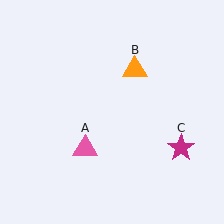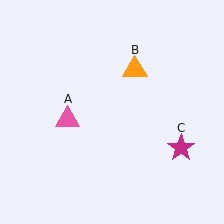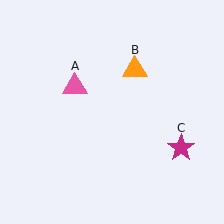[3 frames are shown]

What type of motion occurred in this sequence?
The pink triangle (object A) rotated clockwise around the center of the scene.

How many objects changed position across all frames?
1 object changed position: pink triangle (object A).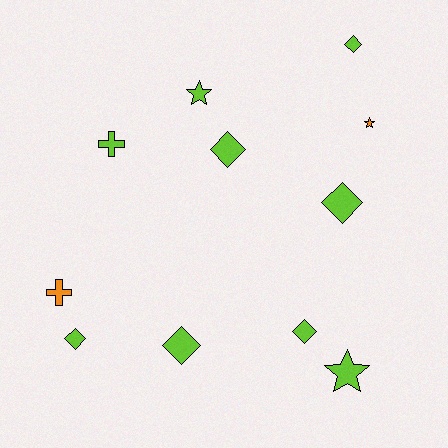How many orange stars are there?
There is 1 orange star.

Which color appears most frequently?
Lime, with 9 objects.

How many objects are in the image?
There are 11 objects.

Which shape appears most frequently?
Diamond, with 6 objects.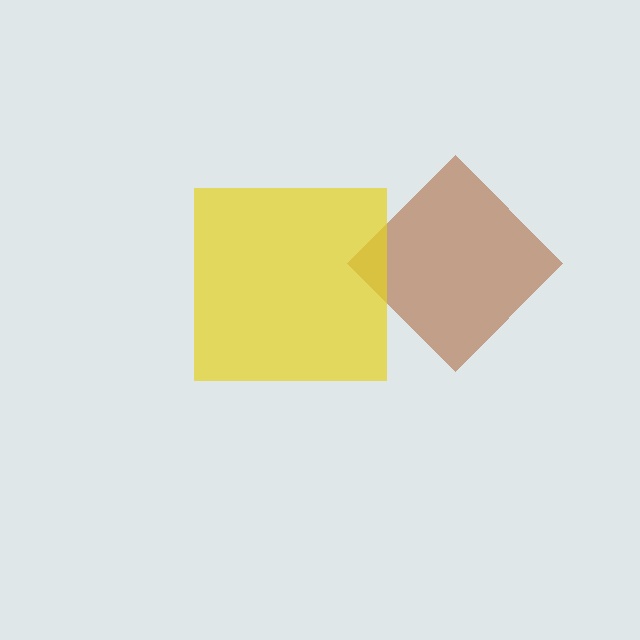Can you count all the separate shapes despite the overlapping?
Yes, there are 2 separate shapes.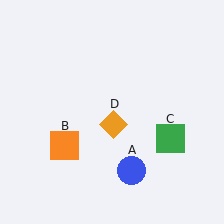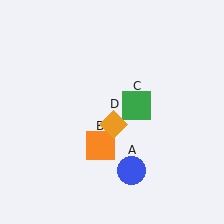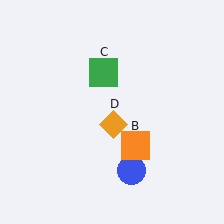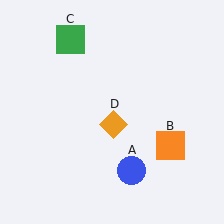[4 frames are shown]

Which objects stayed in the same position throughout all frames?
Blue circle (object A) and orange diamond (object D) remained stationary.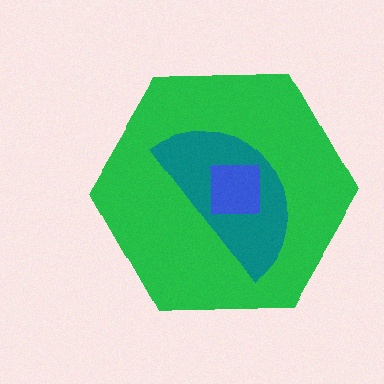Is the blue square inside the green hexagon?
Yes.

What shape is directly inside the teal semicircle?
The blue square.